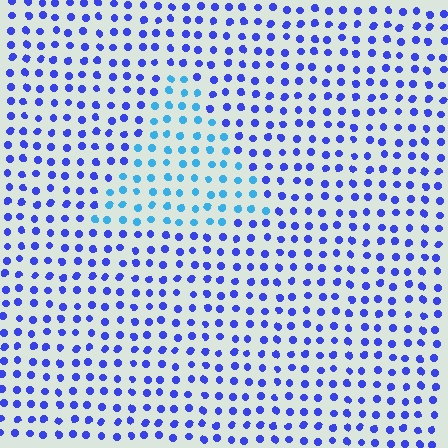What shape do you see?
I see a triangle.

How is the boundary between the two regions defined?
The boundary is defined purely by a slight shift in hue (about 38 degrees). Spacing, size, and orientation are identical on both sides.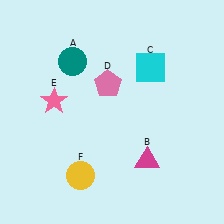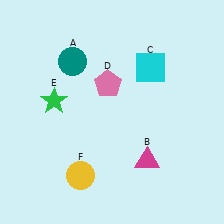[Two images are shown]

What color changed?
The star (E) changed from pink in Image 1 to green in Image 2.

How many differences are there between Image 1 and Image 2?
There is 1 difference between the two images.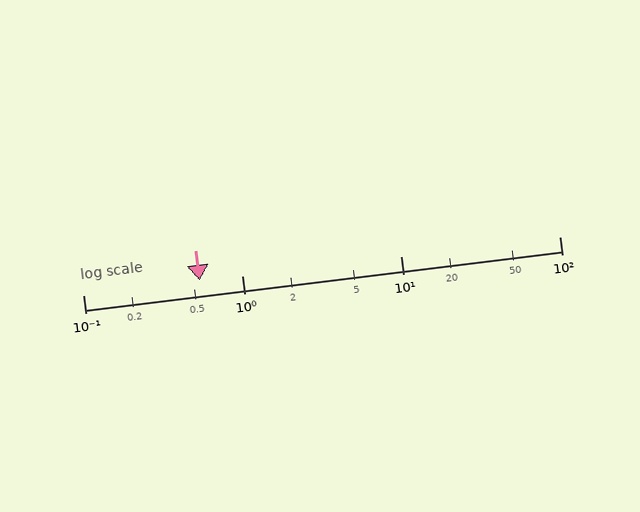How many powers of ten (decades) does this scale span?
The scale spans 3 decades, from 0.1 to 100.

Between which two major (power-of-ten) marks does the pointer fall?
The pointer is between 0.1 and 1.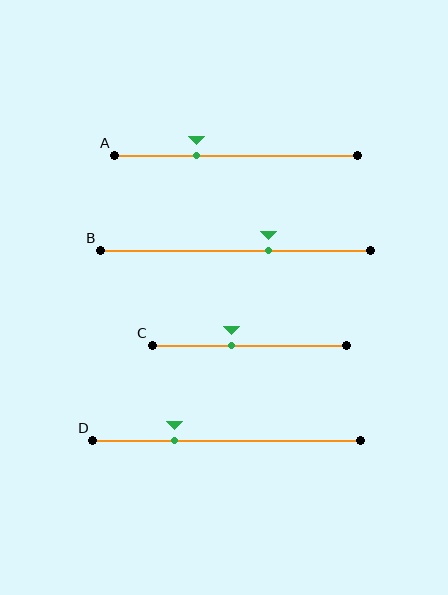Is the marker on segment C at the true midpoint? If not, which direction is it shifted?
No, the marker on segment C is shifted to the left by about 9% of the segment length.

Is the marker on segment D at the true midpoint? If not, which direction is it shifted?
No, the marker on segment D is shifted to the left by about 19% of the segment length.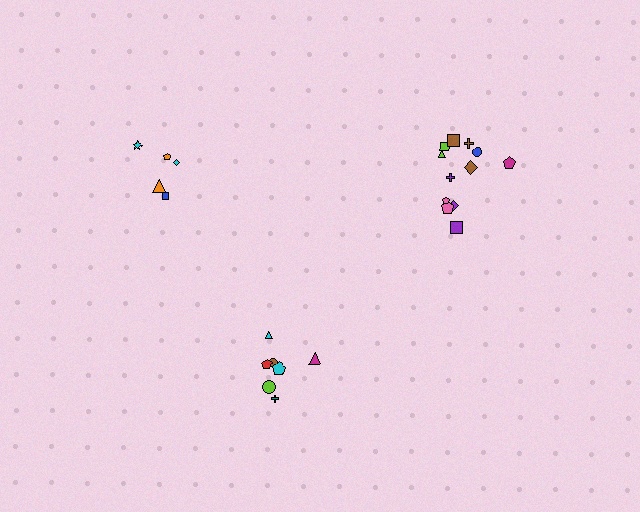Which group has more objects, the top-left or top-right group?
The top-right group.